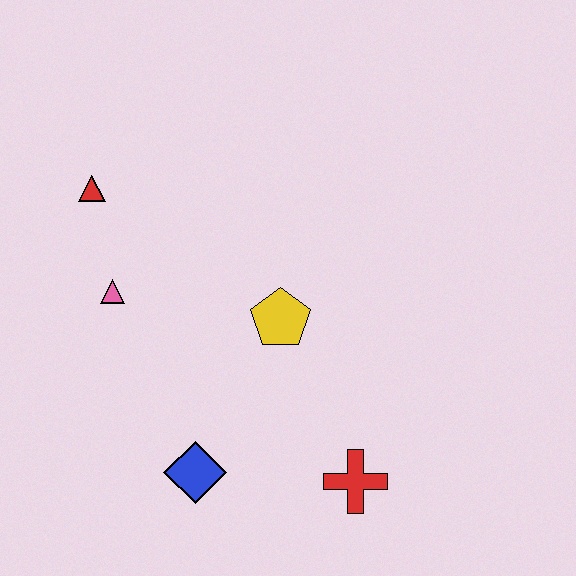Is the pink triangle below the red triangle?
Yes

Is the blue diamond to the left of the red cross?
Yes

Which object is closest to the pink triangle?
The red triangle is closest to the pink triangle.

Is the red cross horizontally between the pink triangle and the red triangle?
No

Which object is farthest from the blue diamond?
The red triangle is farthest from the blue diamond.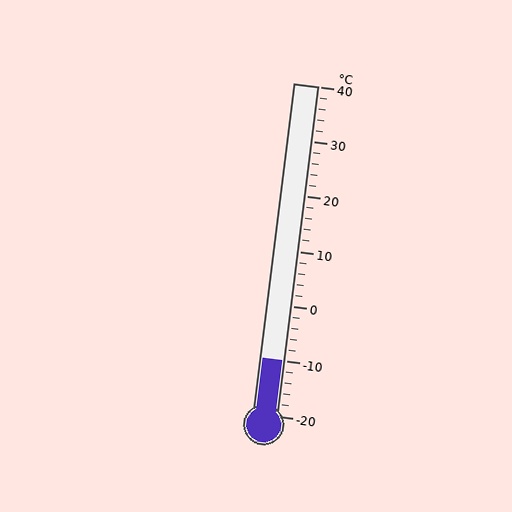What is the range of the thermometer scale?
The thermometer scale ranges from -20°C to 40°C.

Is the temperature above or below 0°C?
The temperature is below 0°C.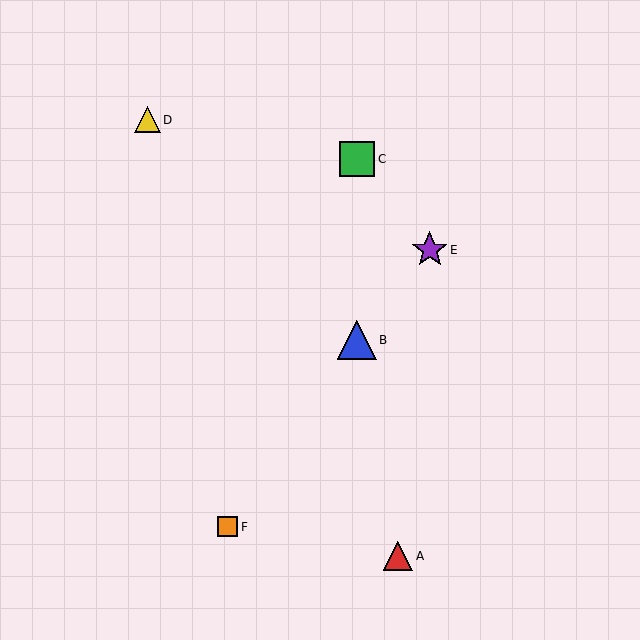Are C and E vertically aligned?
No, C is at x≈357 and E is at x≈430.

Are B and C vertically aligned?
Yes, both are at x≈357.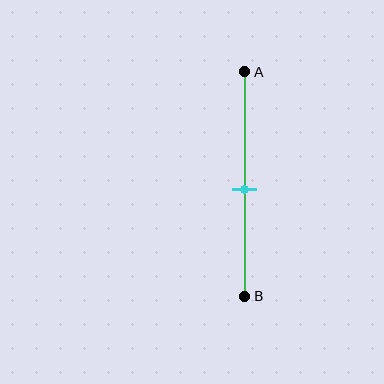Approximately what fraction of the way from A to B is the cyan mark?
The cyan mark is approximately 50% of the way from A to B.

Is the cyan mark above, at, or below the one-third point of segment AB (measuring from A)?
The cyan mark is below the one-third point of segment AB.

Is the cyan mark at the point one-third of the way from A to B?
No, the mark is at about 50% from A, not at the 33% one-third point.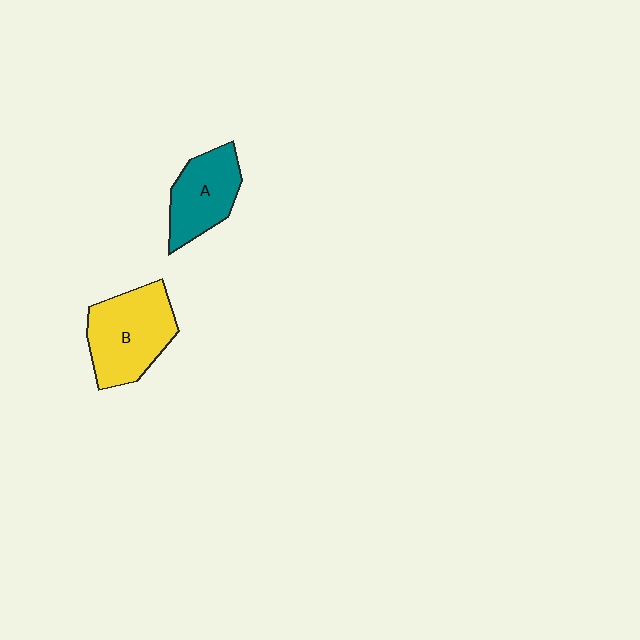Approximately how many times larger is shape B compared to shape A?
Approximately 1.3 times.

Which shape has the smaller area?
Shape A (teal).